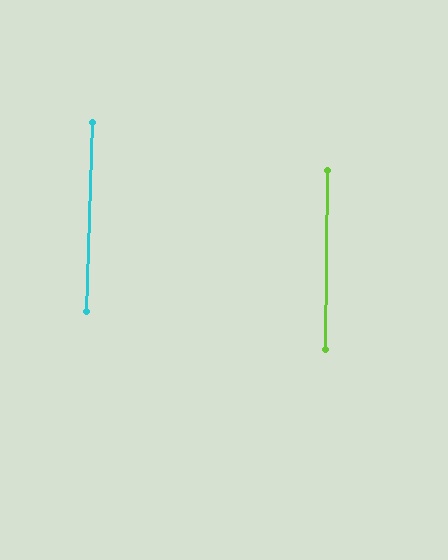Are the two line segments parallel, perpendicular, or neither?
Parallel — their directions differ by only 1.1°.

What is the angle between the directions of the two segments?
Approximately 1 degree.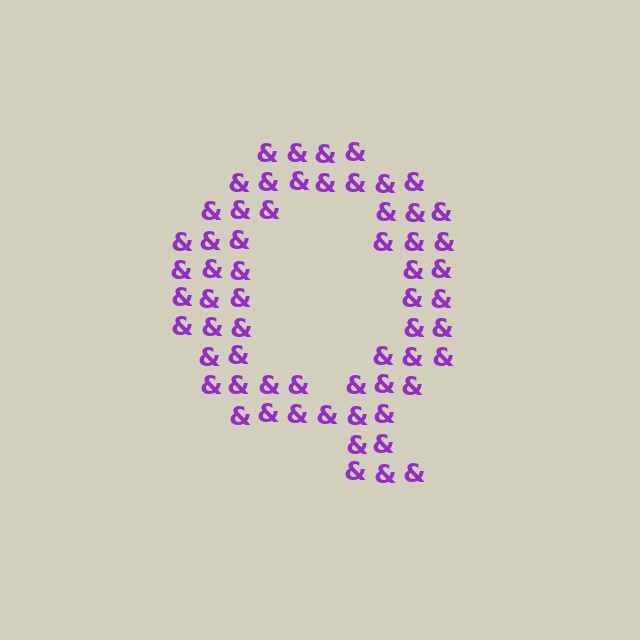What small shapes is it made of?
It is made of small ampersands.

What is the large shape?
The large shape is the letter Q.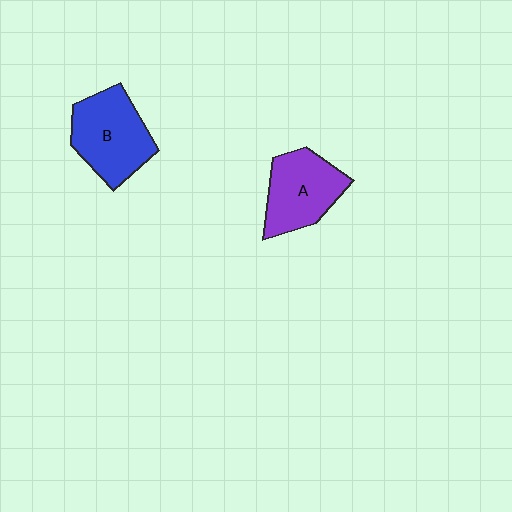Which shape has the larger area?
Shape B (blue).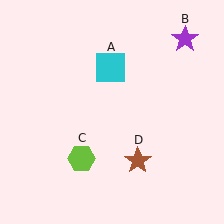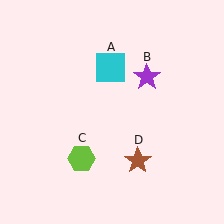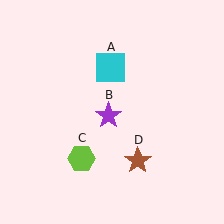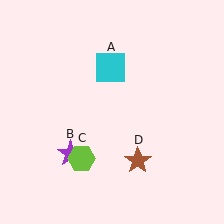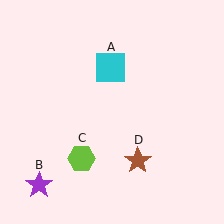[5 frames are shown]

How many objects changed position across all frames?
1 object changed position: purple star (object B).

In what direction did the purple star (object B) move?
The purple star (object B) moved down and to the left.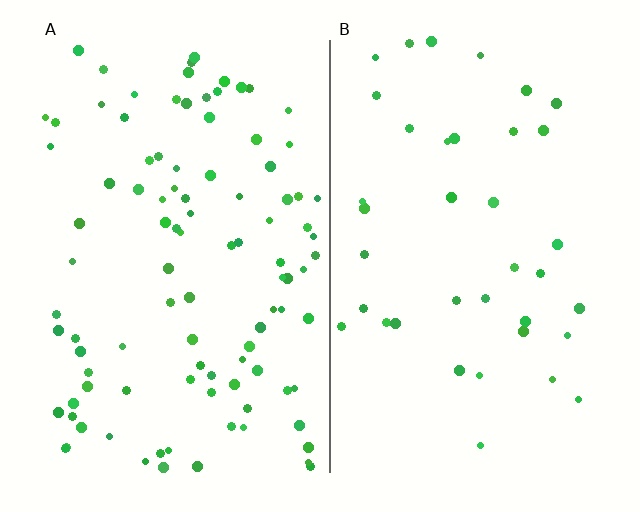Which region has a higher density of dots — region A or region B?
A (the left).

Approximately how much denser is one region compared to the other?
Approximately 2.6× — region A over region B.